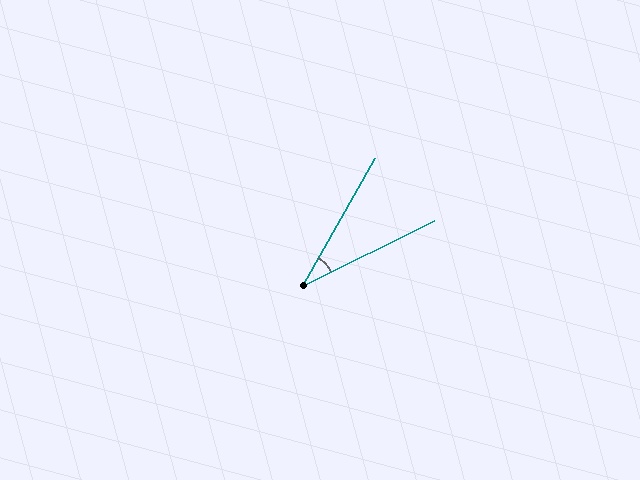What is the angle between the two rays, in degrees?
Approximately 34 degrees.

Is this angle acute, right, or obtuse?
It is acute.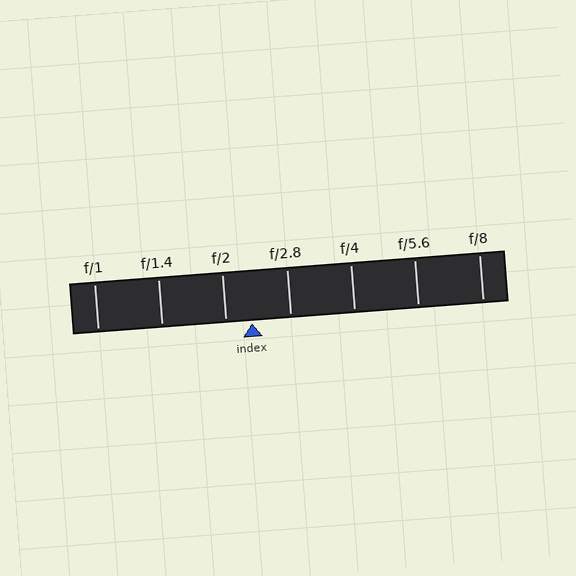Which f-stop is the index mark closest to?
The index mark is closest to f/2.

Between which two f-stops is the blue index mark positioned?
The index mark is between f/2 and f/2.8.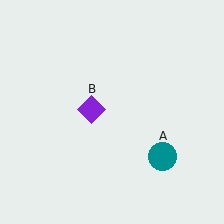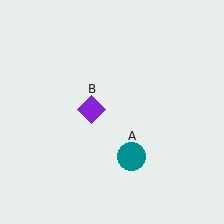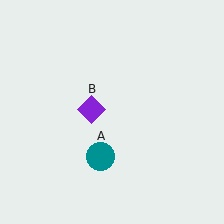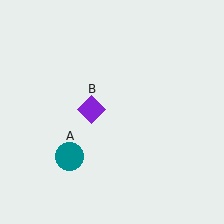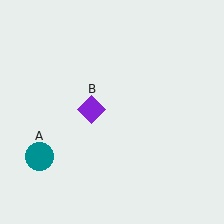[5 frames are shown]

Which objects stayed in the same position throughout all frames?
Purple diamond (object B) remained stationary.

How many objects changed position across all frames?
1 object changed position: teal circle (object A).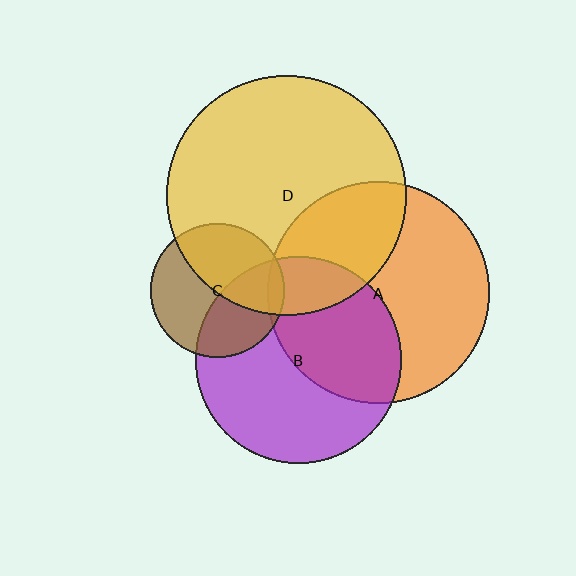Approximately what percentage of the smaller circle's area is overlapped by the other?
Approximately 40%.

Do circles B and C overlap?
Yes.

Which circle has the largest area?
Circle D (yellow).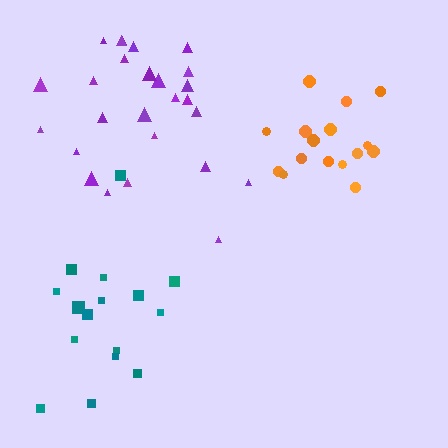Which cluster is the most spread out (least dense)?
Teal.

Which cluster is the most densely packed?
Orange.